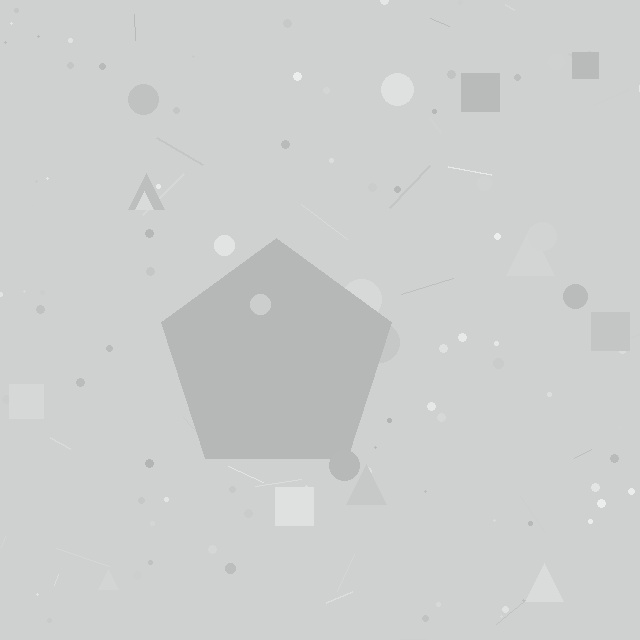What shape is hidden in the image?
A pentagon is hidden in the image.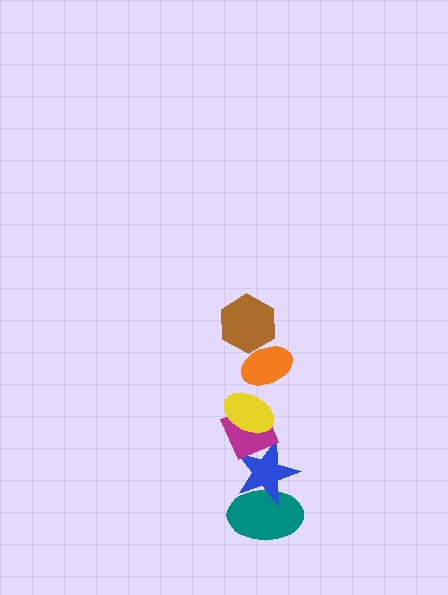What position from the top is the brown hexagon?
The brown hexagon is 1st from the top.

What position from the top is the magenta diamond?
The magenta diamond is 4th from the top.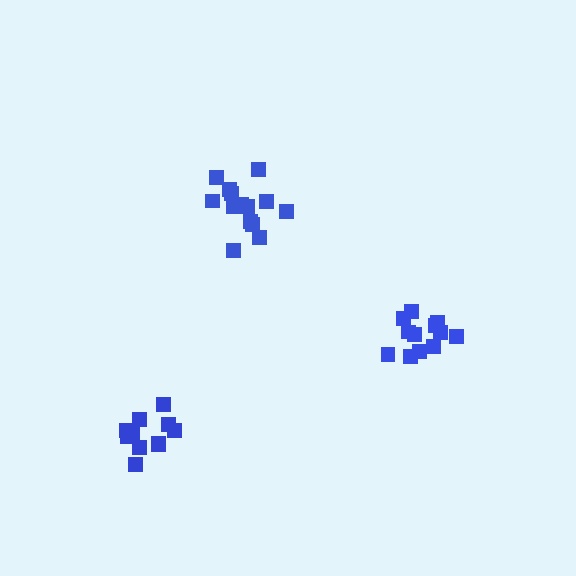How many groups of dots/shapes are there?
There are 3 groups.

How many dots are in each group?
Group 1: 14 dots, Group 2: 12 dots, Group 3: 11 dots (37 total).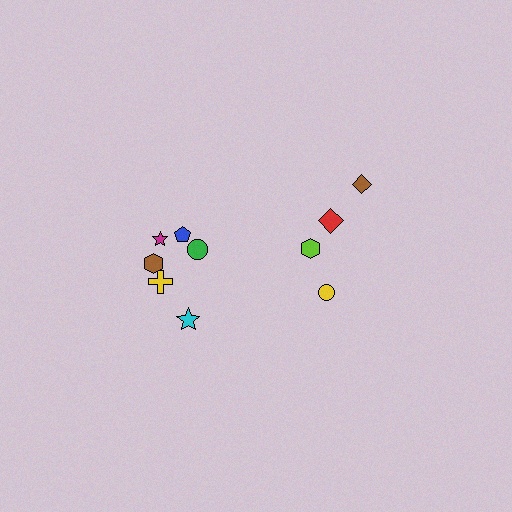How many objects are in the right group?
There are 4 objects.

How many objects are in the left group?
There are 6 objects.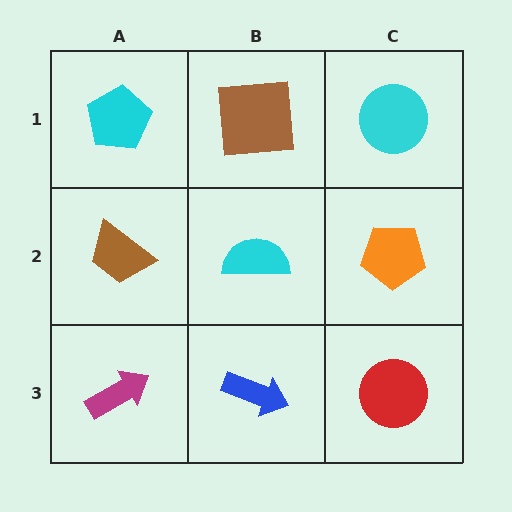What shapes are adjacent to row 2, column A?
A cyan pentagon (row 1, column A), a magenta arrow (row 3, column A), a cyan semicircle (row 2, column B).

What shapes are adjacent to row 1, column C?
An orange pentagon (row 2, column C), a brown square (row 1, column B).